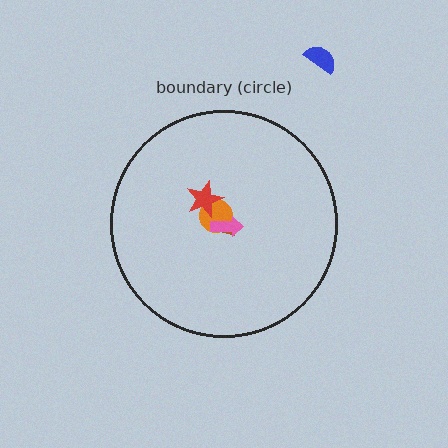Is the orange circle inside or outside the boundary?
Inside.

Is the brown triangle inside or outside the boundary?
Inside.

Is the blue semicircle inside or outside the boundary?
Outside.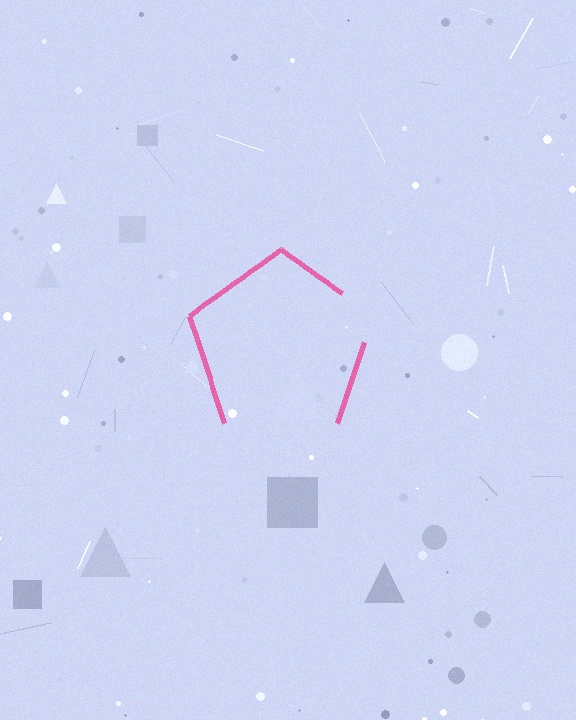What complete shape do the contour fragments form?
The contour fragments form a pentagon.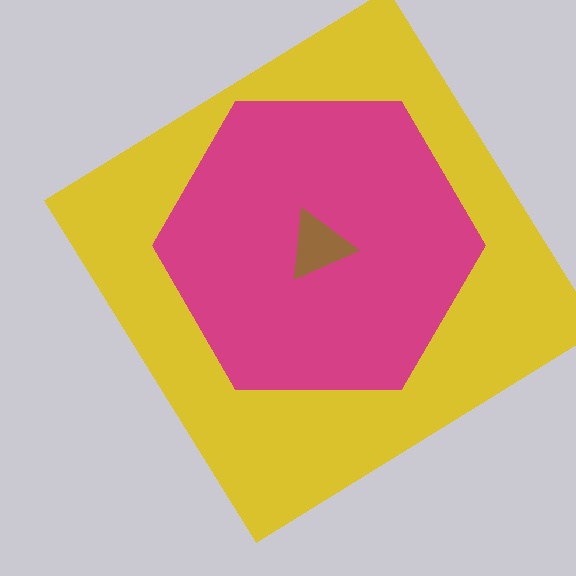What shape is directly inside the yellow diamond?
The magenta hexagon.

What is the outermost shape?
The yellow diamond.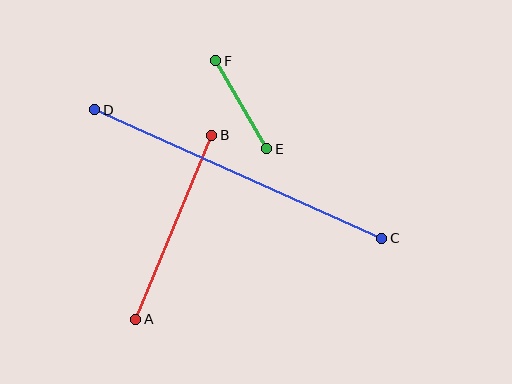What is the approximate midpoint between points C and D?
The midpoint is at approximately (238, 174) pixels.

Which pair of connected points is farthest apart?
Points C and D are farthest apart.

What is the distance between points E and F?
The distance is approximately 102 pixels.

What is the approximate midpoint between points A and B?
The midpoint is at approximately (174, 227) pixels.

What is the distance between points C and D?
The distance is approximately 314 pixels.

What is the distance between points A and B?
The distance is approximately 199 pixels.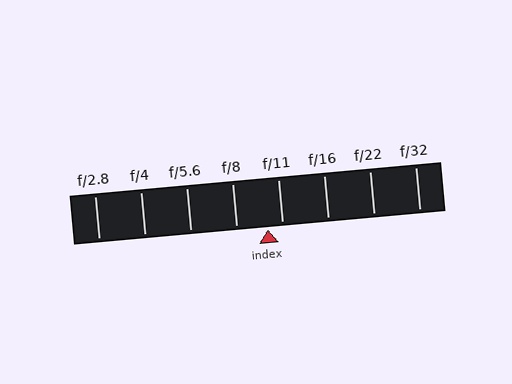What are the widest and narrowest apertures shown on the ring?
The widest aperture shown is f/2.8 and the narrowest is f/32.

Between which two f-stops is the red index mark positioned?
The index mark is between f/8 and f/11.